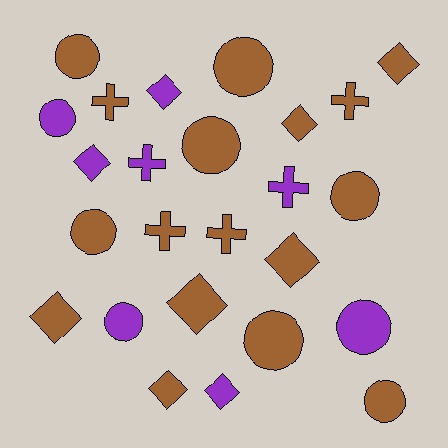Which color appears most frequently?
Brown, with 17 objects.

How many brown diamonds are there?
There are 6 brown diamonds.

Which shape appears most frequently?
Circle, with 10 objects.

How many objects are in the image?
There are 25 objects.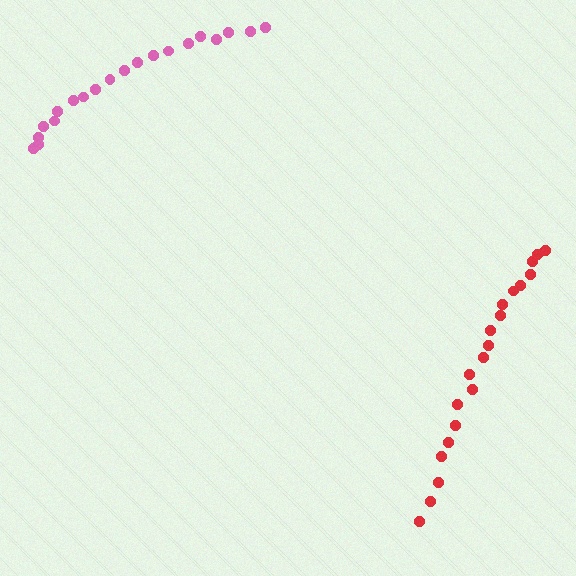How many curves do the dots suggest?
There are 2 distinct paths.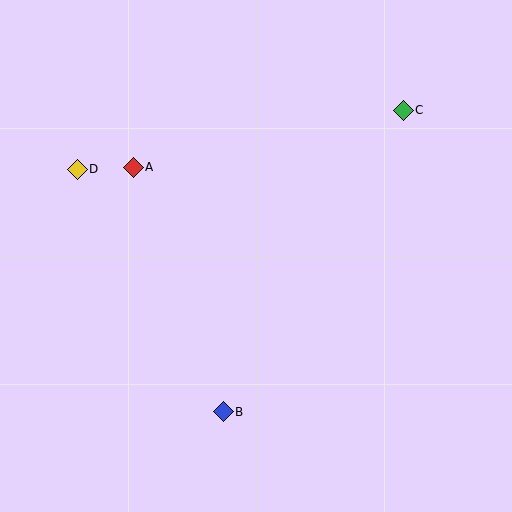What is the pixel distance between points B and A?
The distance between B and A is 260 pixels.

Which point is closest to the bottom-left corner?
Point B is closest to the bottom-left corner.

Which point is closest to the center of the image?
Point A at (133, 167) is closest to the center.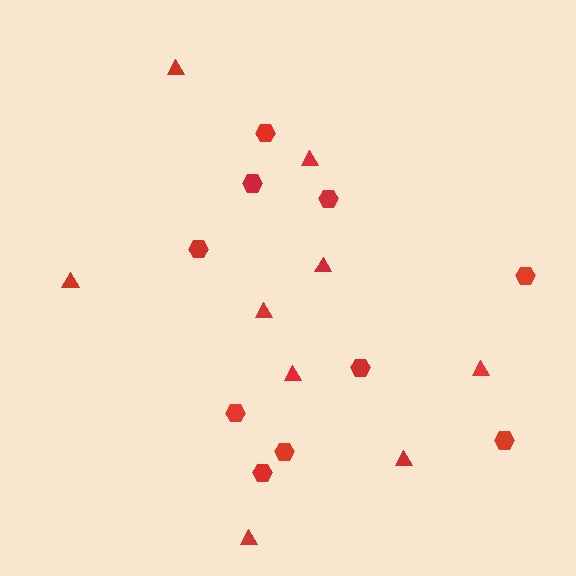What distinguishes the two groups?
There are 2 groups: one group of triangles (9) and one group of hexagons (10).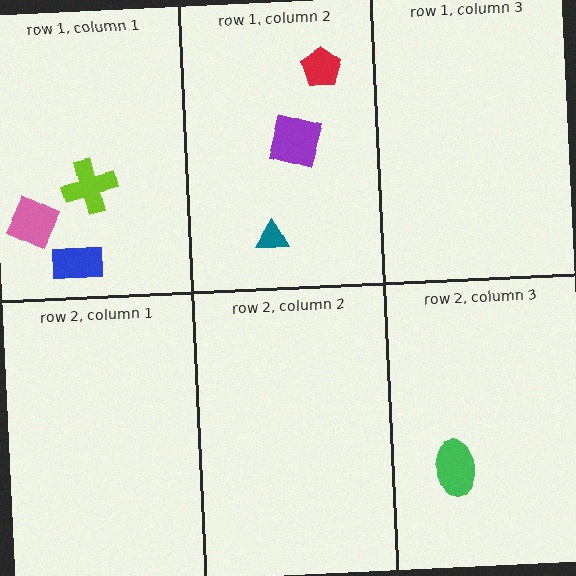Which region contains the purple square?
The row 1, column 2 region.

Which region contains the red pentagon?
The row 1, column 2 region.